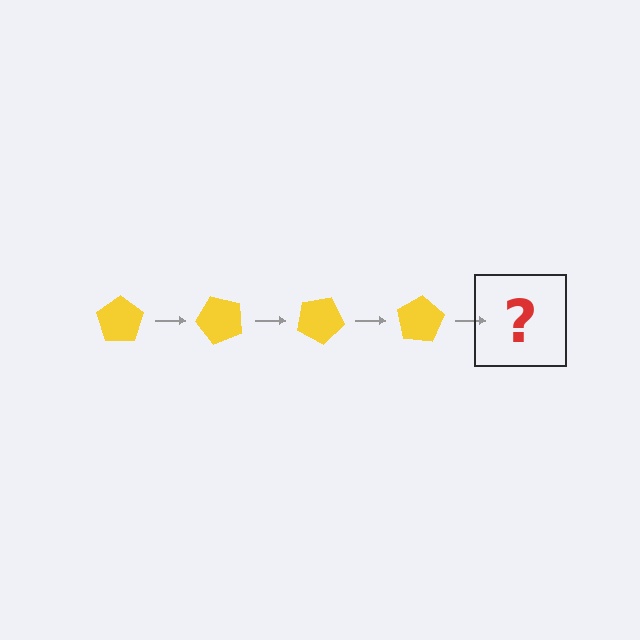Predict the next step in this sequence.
The next step is a yellow pentagon rotated 200 degrees.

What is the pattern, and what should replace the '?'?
The pattern is that the pentagon rotates 50 degrees each step. The '?' should be a yellow pentagon rotated 200 degrees.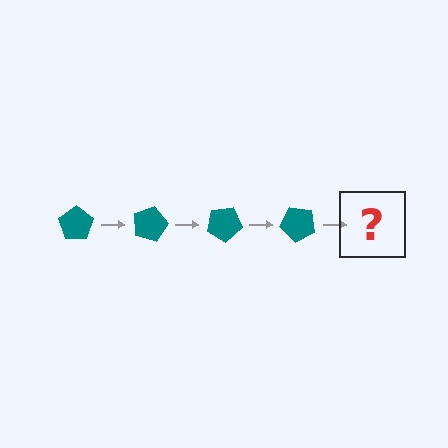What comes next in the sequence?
The next element should be a teal pentagon rotated 60 degrees.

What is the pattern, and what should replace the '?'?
The pattern is that the pentagon rotates 15 degrees each step. The '?' should be a teal pentagon rotated 60 degrees.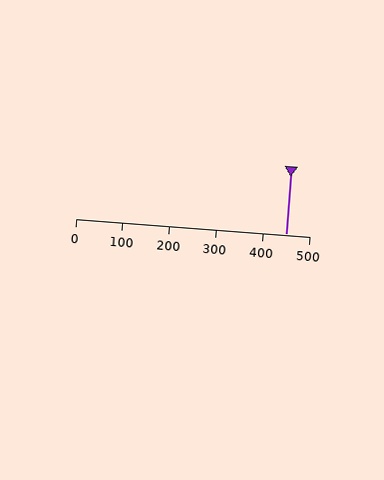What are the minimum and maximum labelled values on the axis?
The axis runs from 0 to 500.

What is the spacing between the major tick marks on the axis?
The major ticks are spaced 100 apart.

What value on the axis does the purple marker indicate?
The marker indicates approximately 450.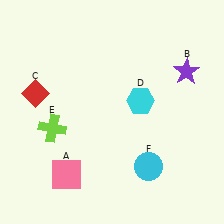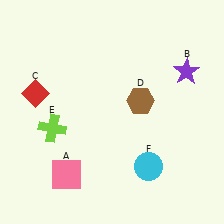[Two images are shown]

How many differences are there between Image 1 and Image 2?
There is 1 difference between the two images.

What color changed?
The hexagon (D) changed from cyan in Image 1 to brown in Image 2.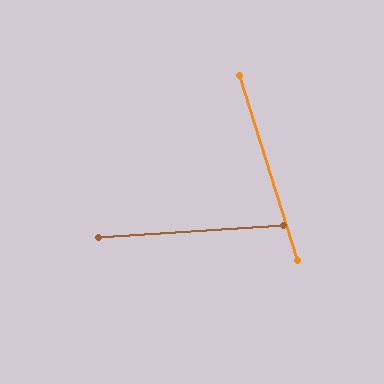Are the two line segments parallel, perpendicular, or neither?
Neither parallel nor perpendicular — they differ by about 76°.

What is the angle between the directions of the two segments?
Approximately 76 degrees.